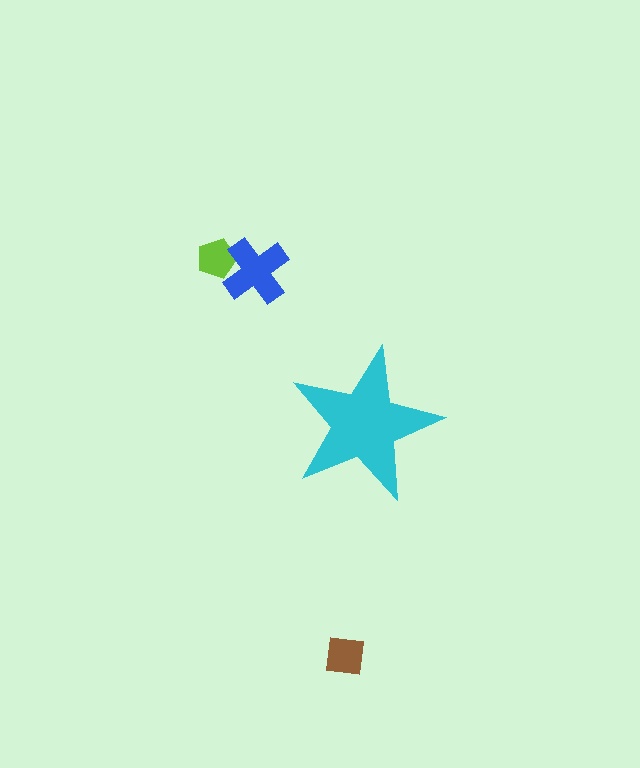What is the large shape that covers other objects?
A cyan star.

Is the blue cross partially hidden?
No, the blue cross is fully visible.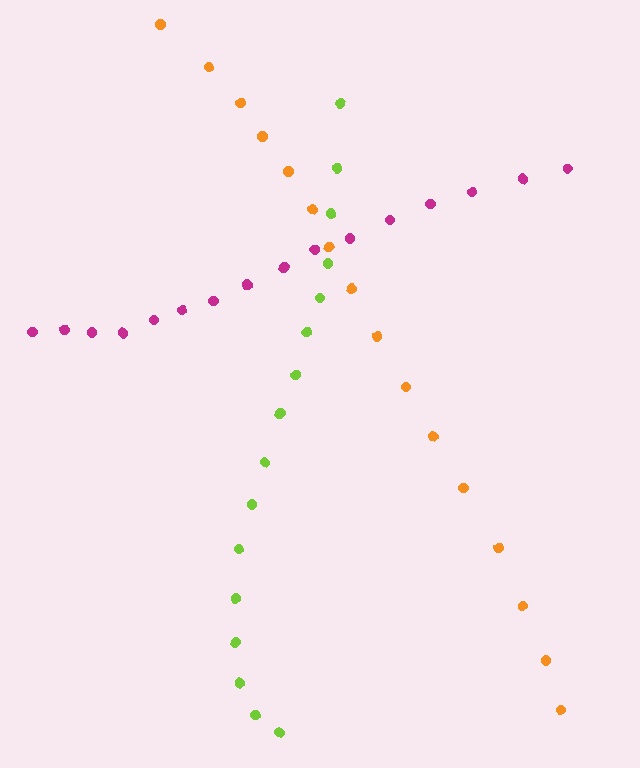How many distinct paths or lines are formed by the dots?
There are 3 distinct paths.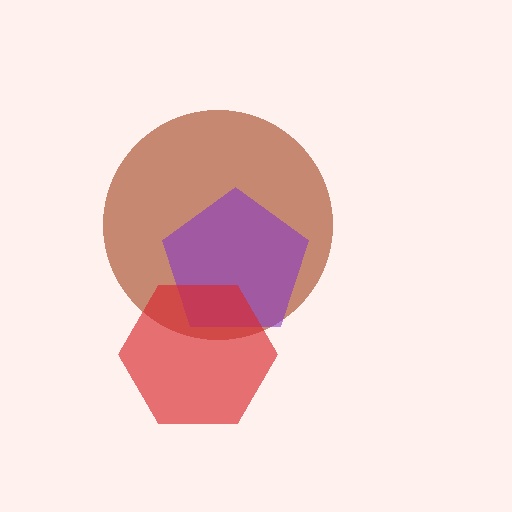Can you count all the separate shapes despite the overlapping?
Yes, there are 3 separate shapes.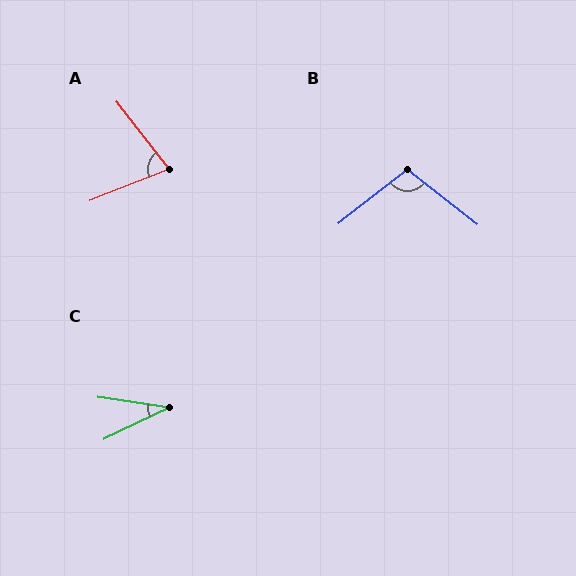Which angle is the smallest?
C, at approximately 33 degrees.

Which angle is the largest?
B, at approximately 104 degrees.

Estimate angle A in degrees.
Approximately 74 degrees.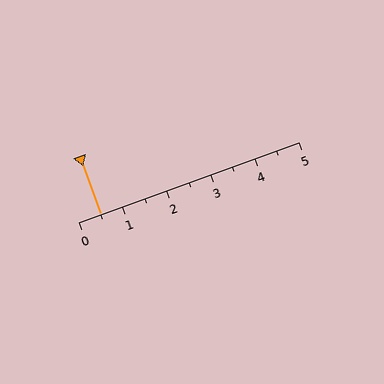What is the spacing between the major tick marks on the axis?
The major ticks are spaced 1 apart.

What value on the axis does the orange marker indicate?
The marker indicates approximately 0.5.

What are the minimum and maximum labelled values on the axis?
The axis runs from 0 to 5.